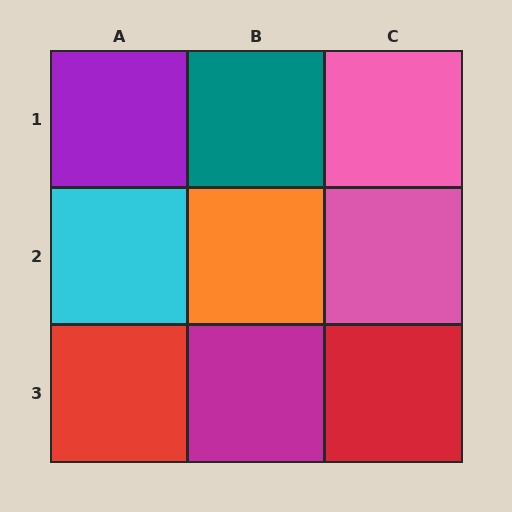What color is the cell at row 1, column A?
Purple.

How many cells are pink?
2 cells are pink.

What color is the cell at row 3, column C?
Red.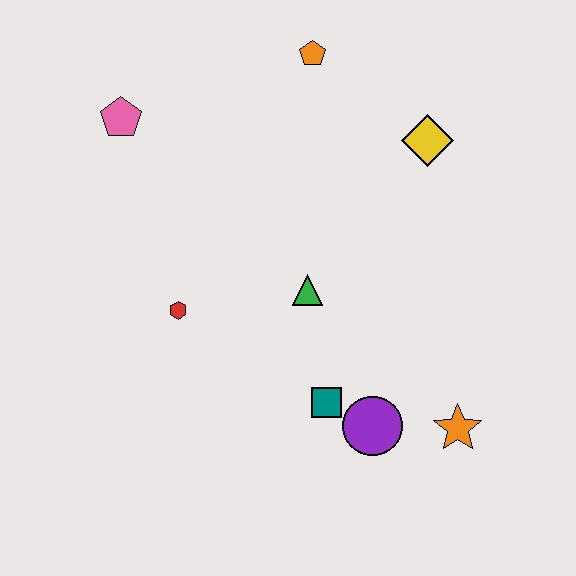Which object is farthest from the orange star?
The pink pentagon is farthest from the orange star.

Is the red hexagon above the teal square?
Yes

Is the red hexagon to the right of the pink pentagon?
Yes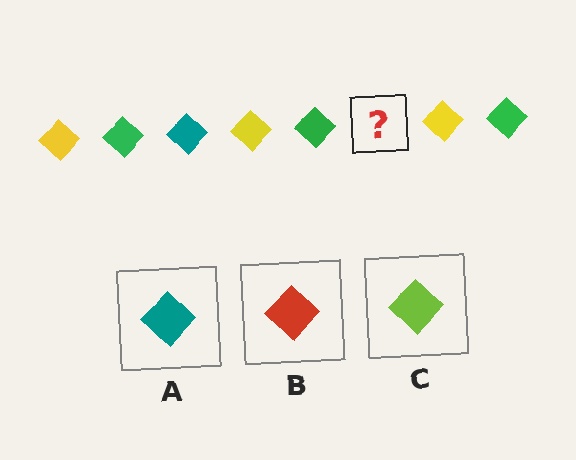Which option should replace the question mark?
Option A.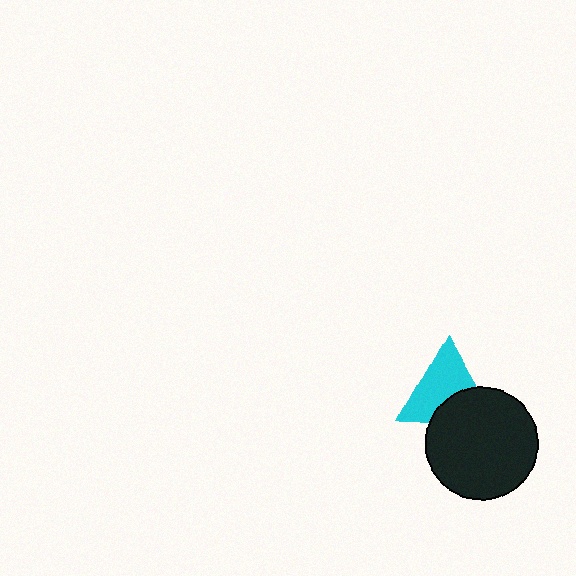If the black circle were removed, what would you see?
You would see the complete cyan triangle.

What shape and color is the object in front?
The object in front is a black circle.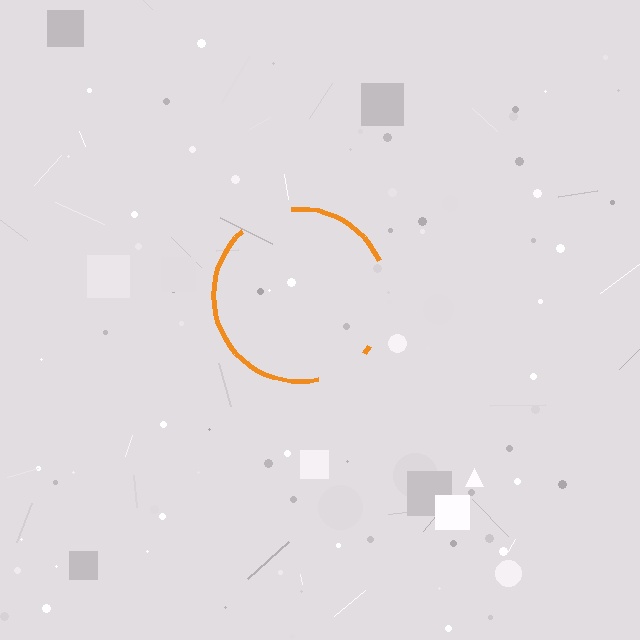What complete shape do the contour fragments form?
The contour fragments form a circle.